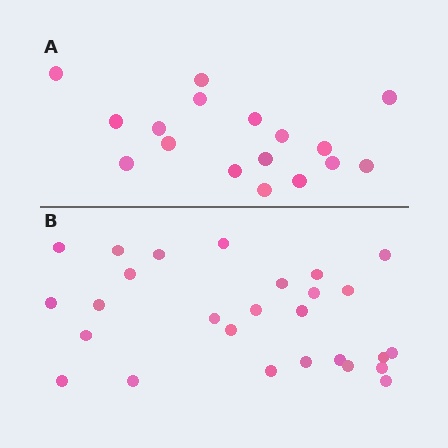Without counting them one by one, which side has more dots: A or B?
Region B (the bottom region) has more dots.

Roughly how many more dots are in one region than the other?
Region B has roughly 10 or so more dots than region A.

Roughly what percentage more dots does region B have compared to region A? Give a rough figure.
About 60% more.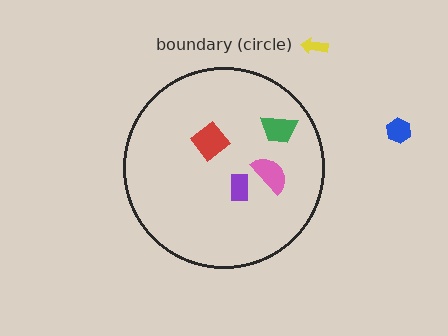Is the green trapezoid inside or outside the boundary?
Inside.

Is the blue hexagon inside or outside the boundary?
Outside.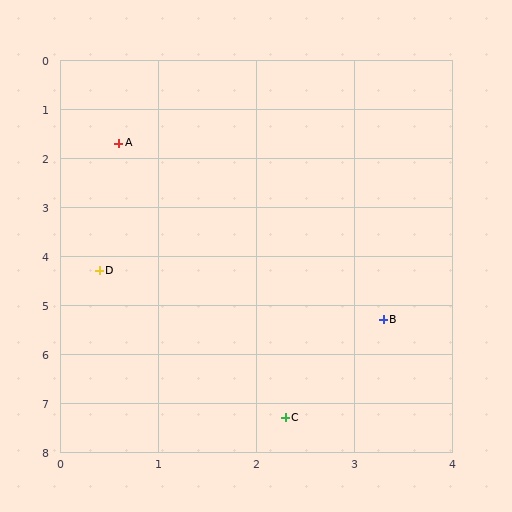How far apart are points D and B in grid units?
Points D and B are about 3.1 grid units apart.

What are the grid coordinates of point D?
Point D is at approximately (0.4, 4.3).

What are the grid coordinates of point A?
Point A is at approximately (0.6, 1.7).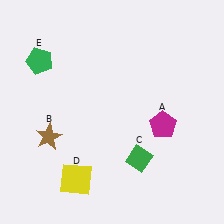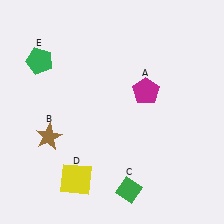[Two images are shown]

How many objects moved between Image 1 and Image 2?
2 objects moved between the two images.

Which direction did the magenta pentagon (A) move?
The magenta pentagon (A) moved up.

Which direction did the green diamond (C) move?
The green diamond (C) moved down.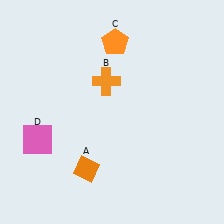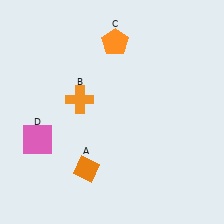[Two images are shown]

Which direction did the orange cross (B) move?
The orange cross (B) moved left.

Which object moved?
The orange cross (B) moved left.